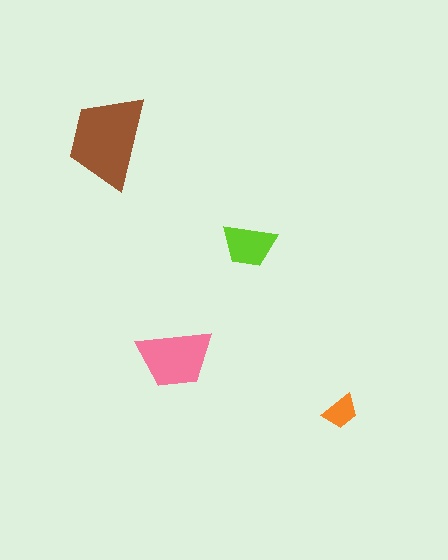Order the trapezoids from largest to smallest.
the brown one, the pink one, the lime one, the orange one.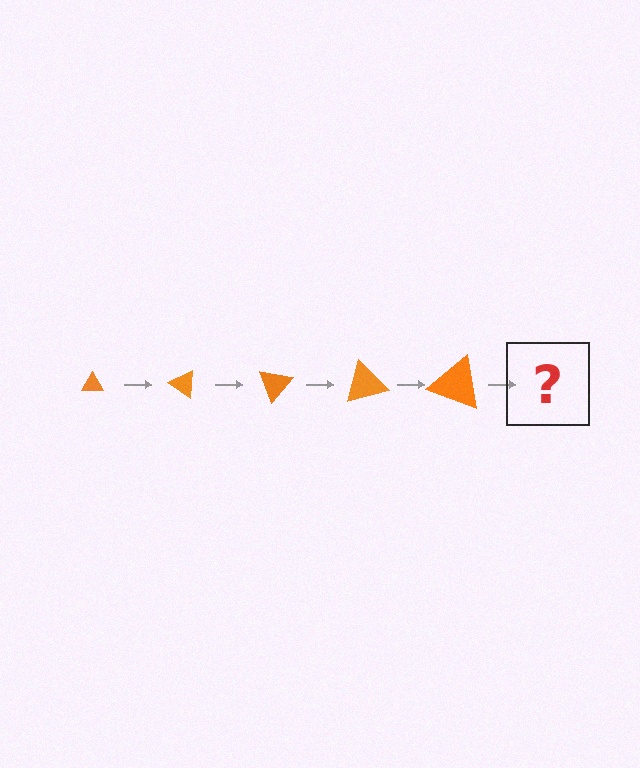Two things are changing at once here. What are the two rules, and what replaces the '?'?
The two rules are that the triangle grows larger each step and it rotates 35 degrees each step. The '?' should be a triangle, larger than the previous one and rotated 175 degrees from the start.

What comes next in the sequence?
The next element should be a triangle, larger than the previous one and rotated 175 degrees from the start.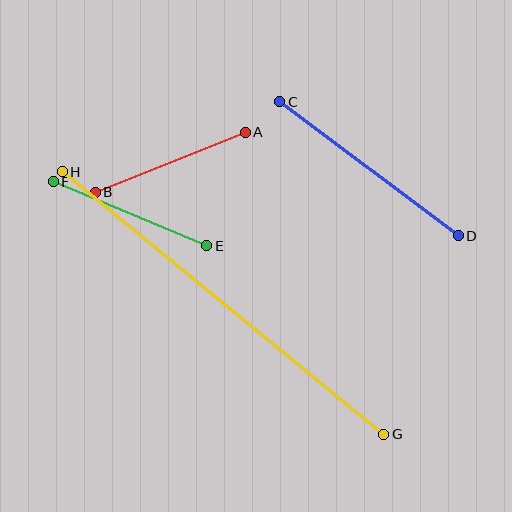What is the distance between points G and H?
The distance is approximately 415 pixels.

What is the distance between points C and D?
The distance is approximately 223 pixels.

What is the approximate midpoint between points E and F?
The midpoint is at approximately (130, 214) pixels.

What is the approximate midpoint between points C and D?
The midpoint is at approximately (369, 169) pixels.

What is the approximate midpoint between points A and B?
The midpoint is at approximately (170, 162) pixels.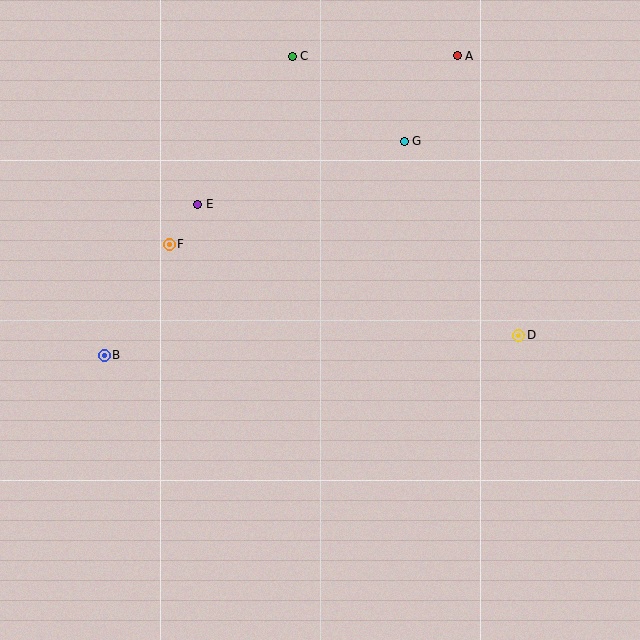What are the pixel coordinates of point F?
Point F is at (169, 244).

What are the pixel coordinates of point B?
Point B is at (104, 355).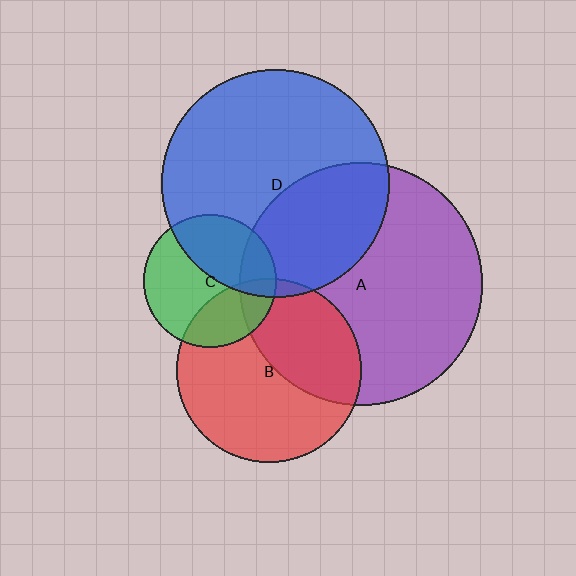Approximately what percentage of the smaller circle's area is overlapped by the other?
Approximately 40%.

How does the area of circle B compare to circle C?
Approximately 1.9 times.